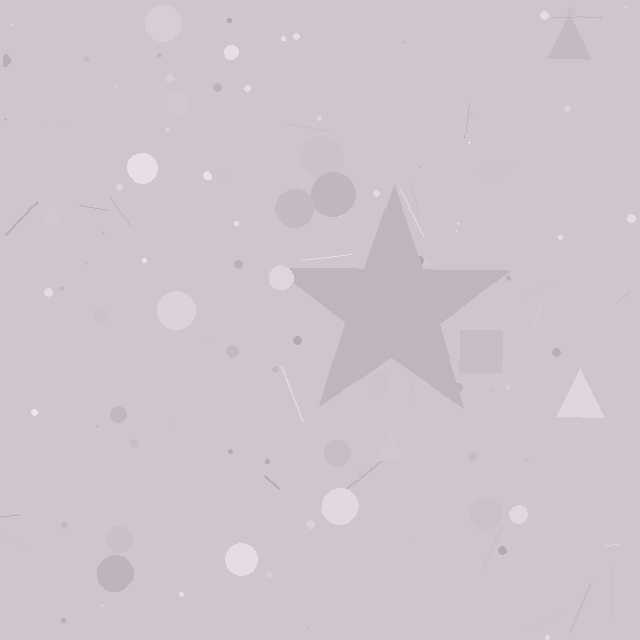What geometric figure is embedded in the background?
A star is embedded in the background.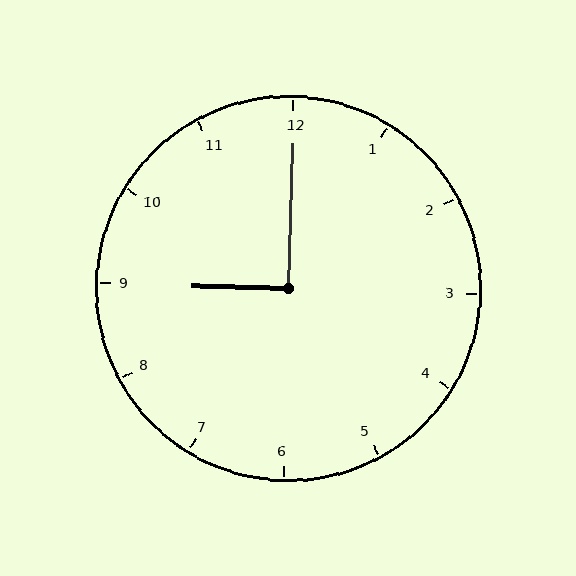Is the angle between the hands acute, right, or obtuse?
It is right.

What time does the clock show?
9:00.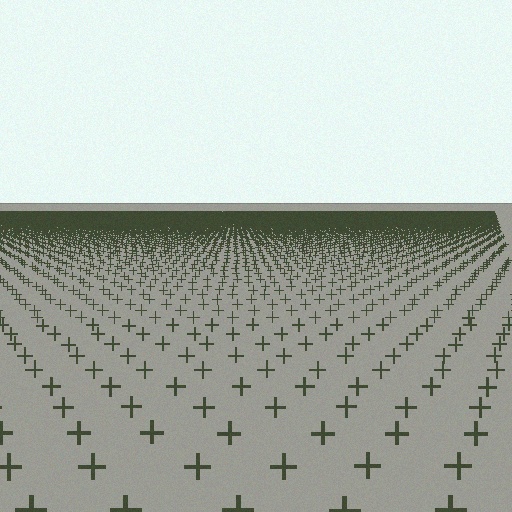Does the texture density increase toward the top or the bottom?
Density increases toward the top.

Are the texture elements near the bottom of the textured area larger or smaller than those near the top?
Larger. Near the bottom, elements are closer to the viewer and appear at a bigger on-screen size.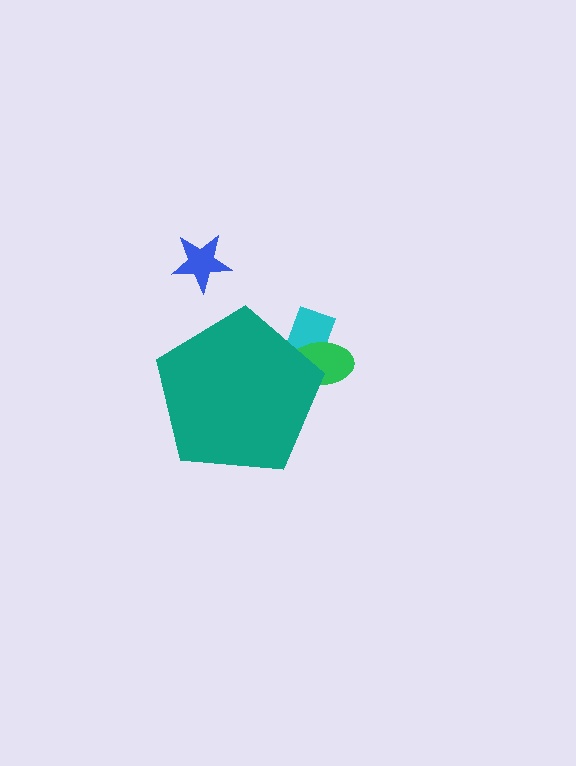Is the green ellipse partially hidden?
Yes, the green ellipse is partially hidden behind the teal pentagon.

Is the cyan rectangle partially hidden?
Yes, the cyan rectangle is partially hidden behind the teal pentagon.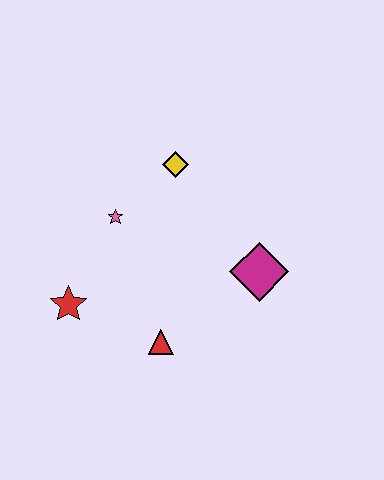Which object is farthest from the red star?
The magenta diamond is farthest from the red star.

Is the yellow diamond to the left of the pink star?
No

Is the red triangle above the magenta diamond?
No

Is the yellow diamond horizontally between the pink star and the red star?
No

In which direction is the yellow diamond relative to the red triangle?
The yellow diamond is above the red triangle.